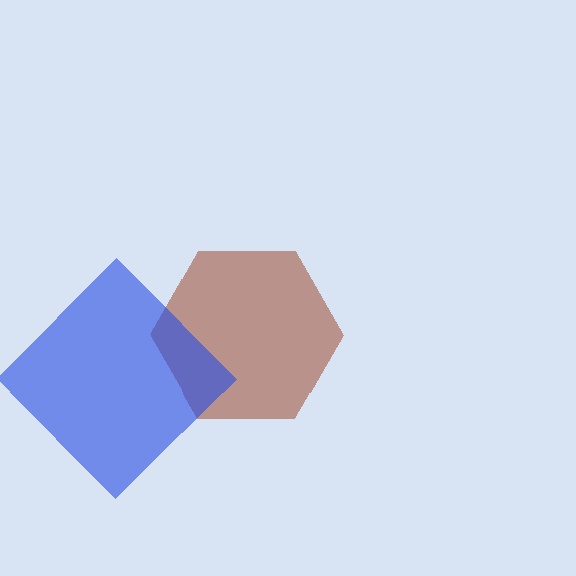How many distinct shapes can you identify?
There are 2 distinct shapes: a brown hexagon, a blue diamond.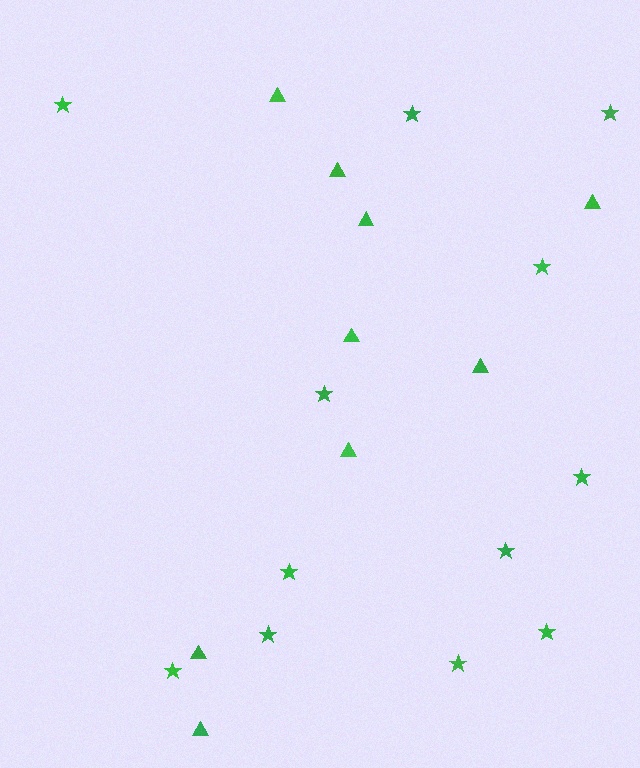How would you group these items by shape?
There are 2 groups: one group of stars (12) and one group of triangles (9).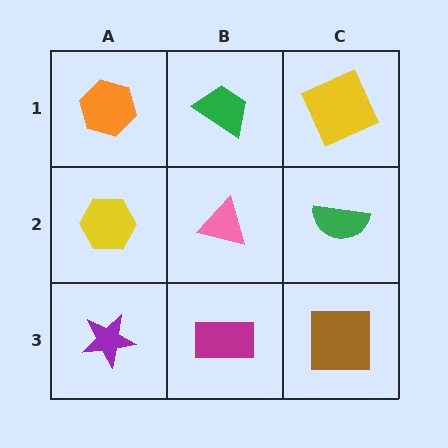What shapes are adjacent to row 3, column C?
A green semicircle (row 2, column C), a magenta rectangle (row 3, column B).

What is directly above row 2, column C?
A yellow square.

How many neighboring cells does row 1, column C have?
2.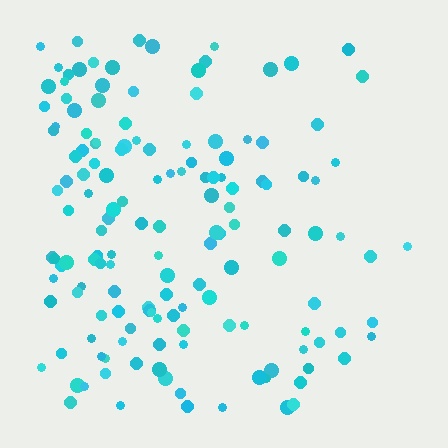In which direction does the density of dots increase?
From right to left, with the left side densest.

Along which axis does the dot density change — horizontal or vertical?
Horizontal.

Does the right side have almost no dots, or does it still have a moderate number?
Still a moderate number, just noticeably fewer than the left.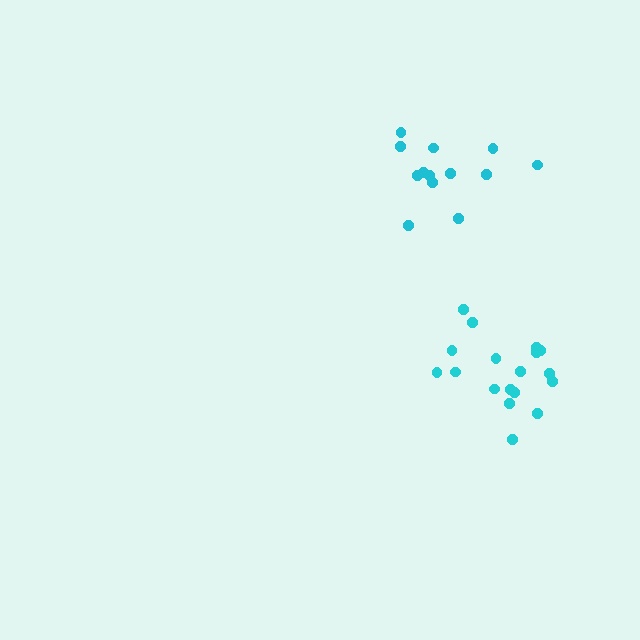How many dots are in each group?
Group 1: 18 dots, Group 2: 13 dots (31 total).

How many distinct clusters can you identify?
There are 2 distinct clusters.